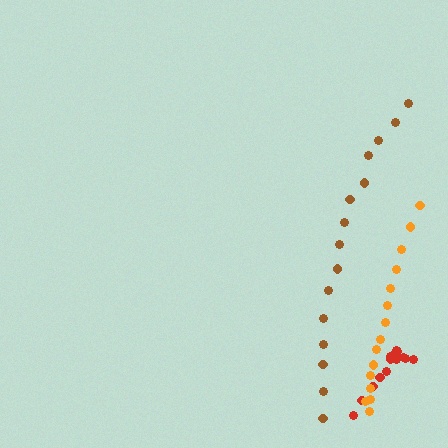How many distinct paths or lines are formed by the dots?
There are 3 distinct paths.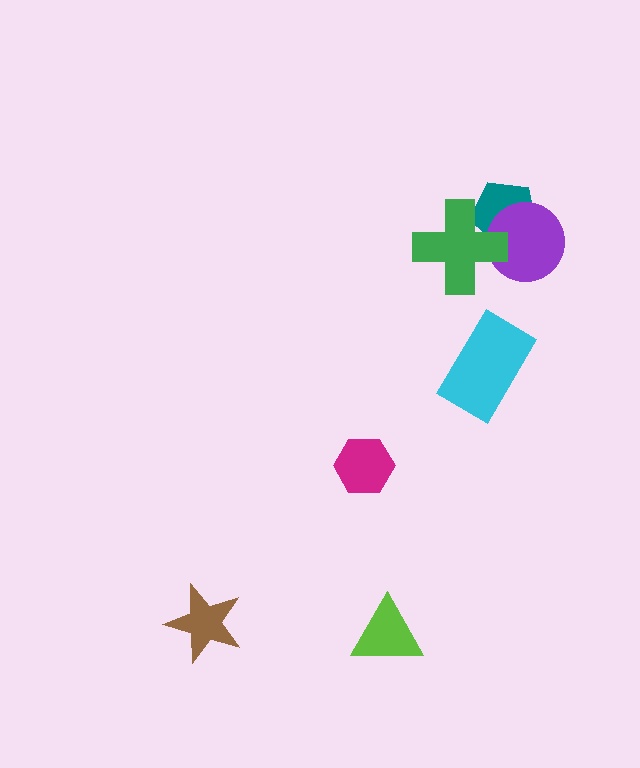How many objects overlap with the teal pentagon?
2 objects overlap with the teal pentagon.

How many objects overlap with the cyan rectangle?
0 objects overlap with the cyan rectangle.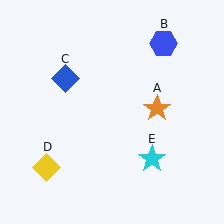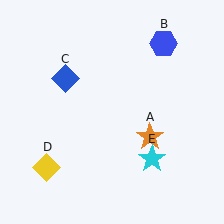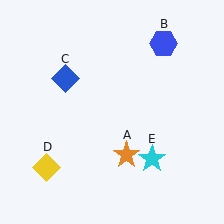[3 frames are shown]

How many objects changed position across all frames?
1 object changed position: orange star (object A).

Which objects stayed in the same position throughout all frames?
Blue hexagon (object B) and blue diamond (object C) and yellow diamond (object D) and cyan star (object E) remained stationary.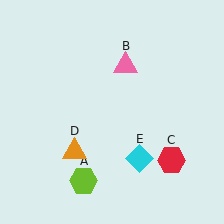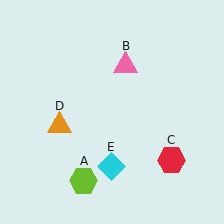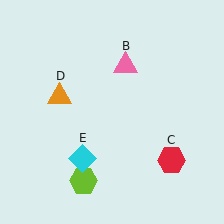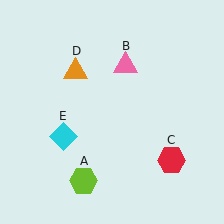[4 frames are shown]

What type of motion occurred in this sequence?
The orange triangle (object D), cyan diamond (object E) rotated clockwise around the center of the scene.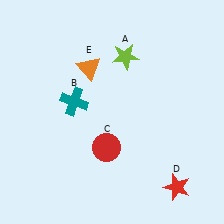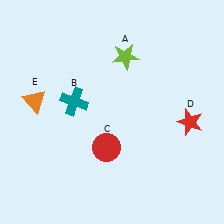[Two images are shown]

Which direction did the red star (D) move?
The red star (D) moved up.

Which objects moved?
The objects that moved are: the red star (D), the orange triangle (E).